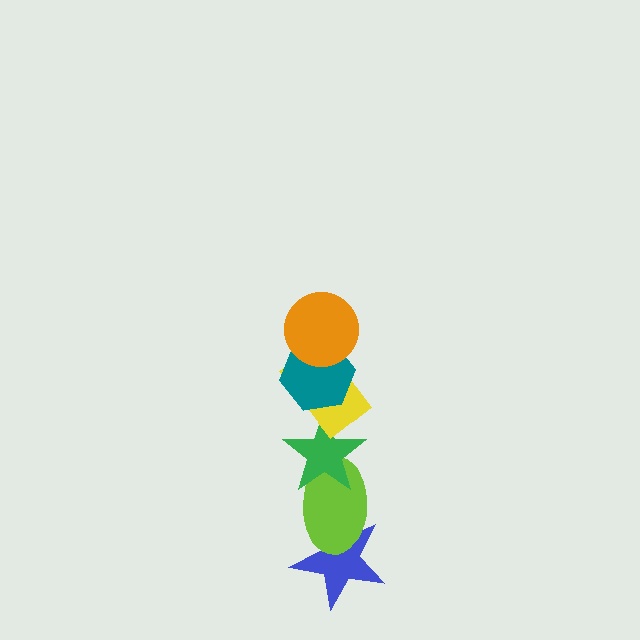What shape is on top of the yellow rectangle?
The teal hexagon is on top of the yellow rectangle.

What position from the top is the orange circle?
The orange circle is 1st from the top.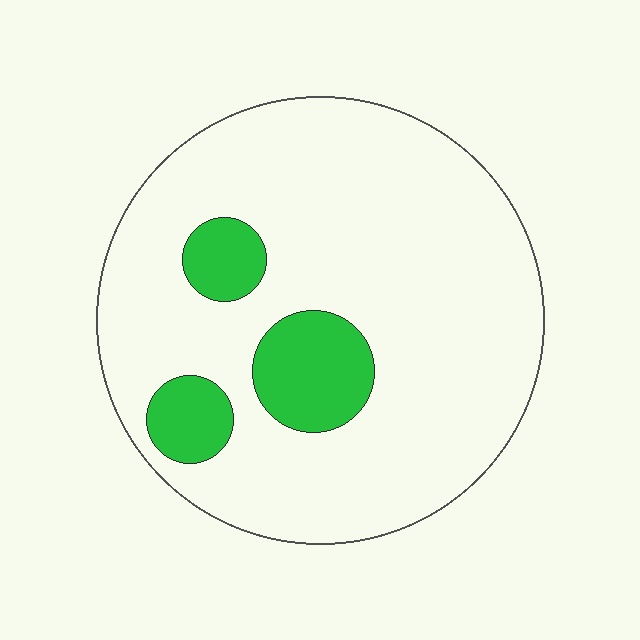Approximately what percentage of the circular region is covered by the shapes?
Approximately 15%.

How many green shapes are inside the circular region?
3.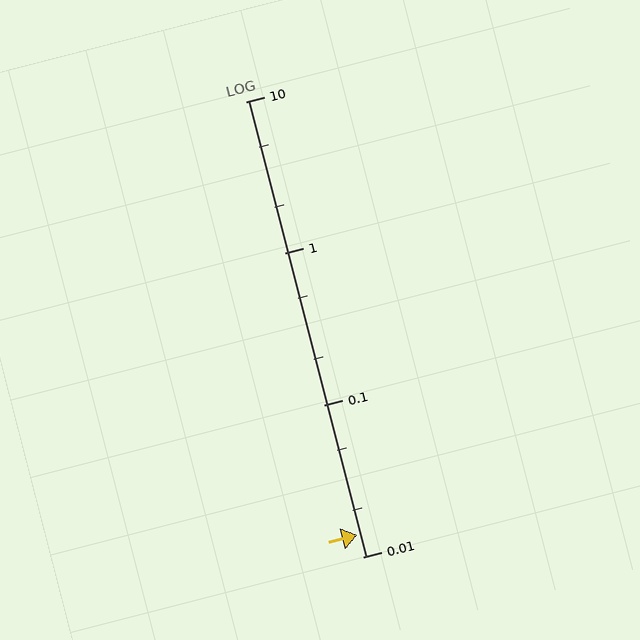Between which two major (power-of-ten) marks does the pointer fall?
The pointer is between 0.01 and 0.1.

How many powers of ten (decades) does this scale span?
The scale spans 3 decades, from 0.01 to 10.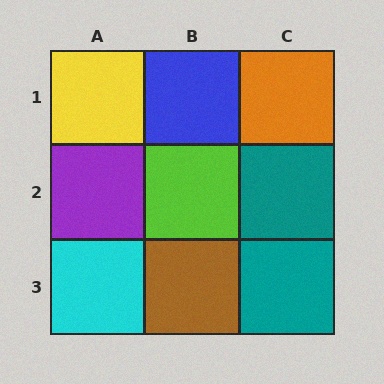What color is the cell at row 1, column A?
Yellow.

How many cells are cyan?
1 cell is cyan.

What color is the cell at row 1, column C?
Orange.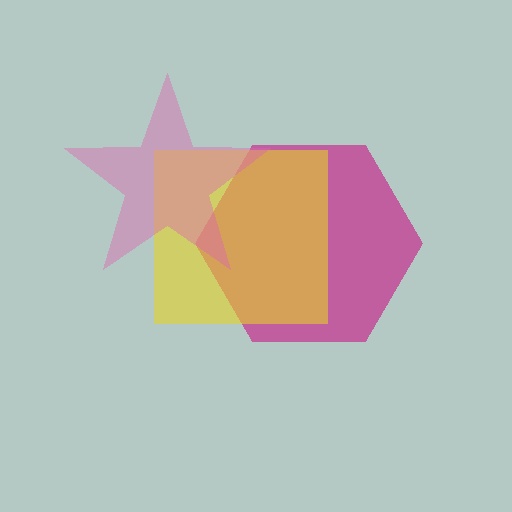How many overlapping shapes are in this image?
There are 3 overlapping shapes in the image.